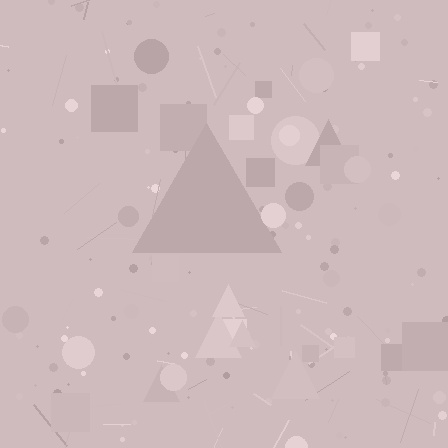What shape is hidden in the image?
A triangle is hidden in the image.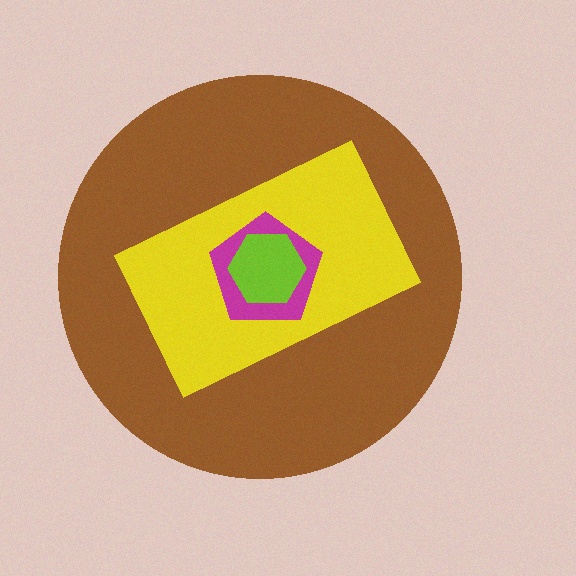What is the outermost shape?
The brown circle.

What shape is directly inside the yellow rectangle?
The magenta pentagon.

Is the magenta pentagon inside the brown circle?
Yes.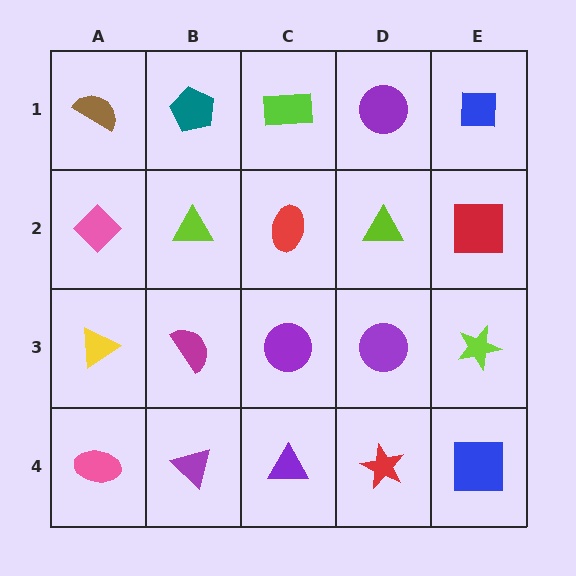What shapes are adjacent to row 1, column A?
A pink diamond (row 2, column A), a teal pentagon (row 1, column B).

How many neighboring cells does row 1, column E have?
2.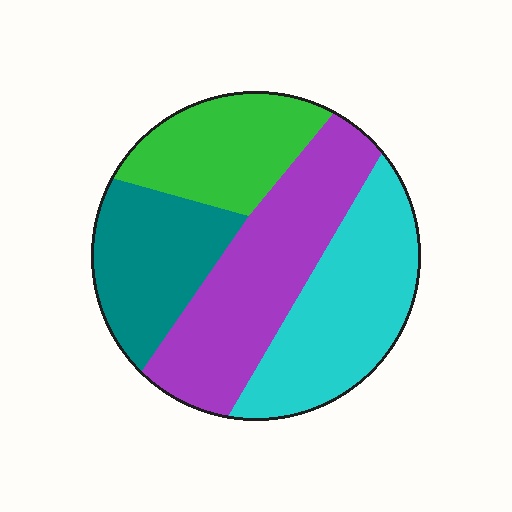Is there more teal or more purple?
Purple.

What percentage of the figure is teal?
Teal takes up about one fifth (1/5) of the figure.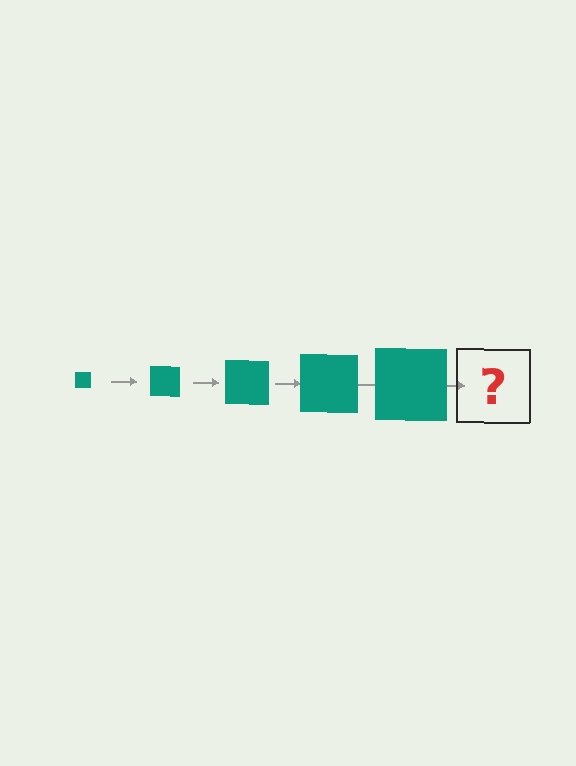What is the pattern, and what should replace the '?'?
The pattern is that the square gets progressively larger each step. The '?' should be a teal square, larger than the previous one.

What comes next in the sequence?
The next element should be a teal square, larger than the previous one.